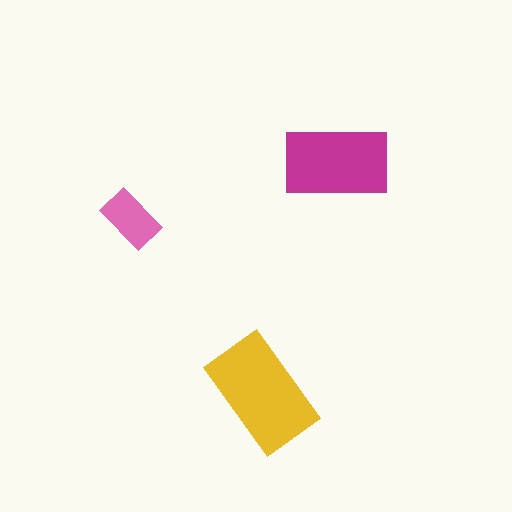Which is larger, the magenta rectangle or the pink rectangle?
The magenta one.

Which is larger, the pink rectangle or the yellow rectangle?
The yellow one.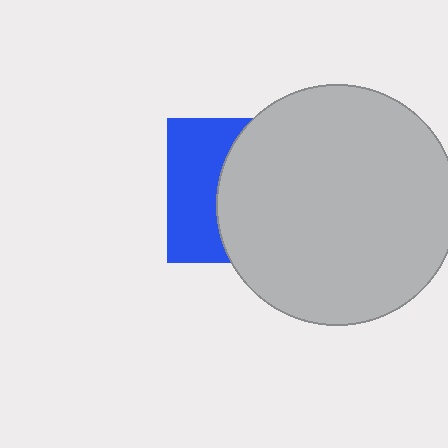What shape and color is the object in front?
The object in front is a light gray circle.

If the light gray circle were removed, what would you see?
You would see the complete blue square.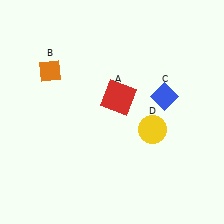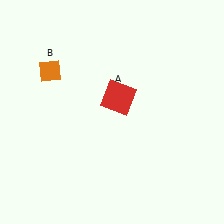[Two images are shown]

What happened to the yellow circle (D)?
The yellow circle (D) was removed in Image 2. It was in the bottom-right area of Image 1.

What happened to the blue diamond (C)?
The blue diamond (C) was removed in Image 2. It was in the top-right area of Image 1.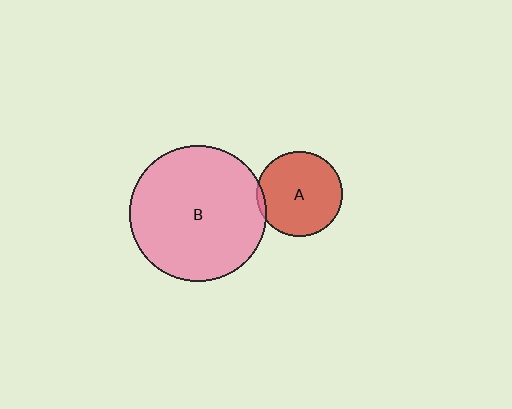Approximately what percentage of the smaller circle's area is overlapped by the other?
Approximately 5%.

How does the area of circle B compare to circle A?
Approximately 2.6 times.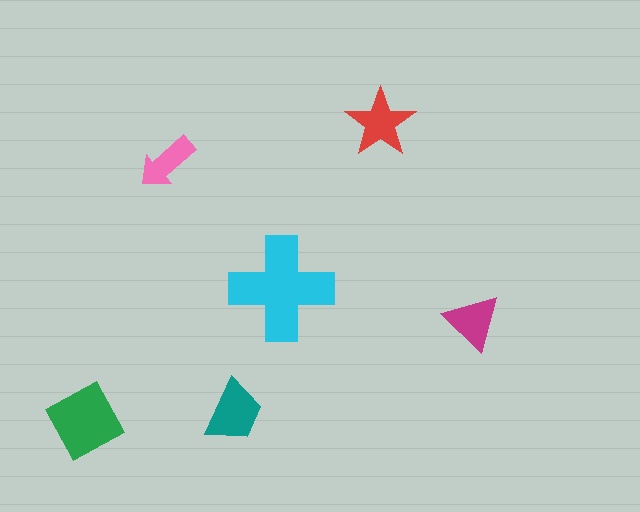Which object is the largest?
The cyan cross.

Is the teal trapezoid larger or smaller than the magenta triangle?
Larger.